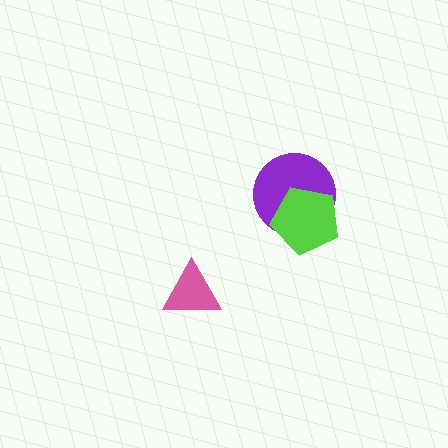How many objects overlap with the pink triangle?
0 objects overlap with the pink triangle.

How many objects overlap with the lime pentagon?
1 object overlaps with the lime pentagon.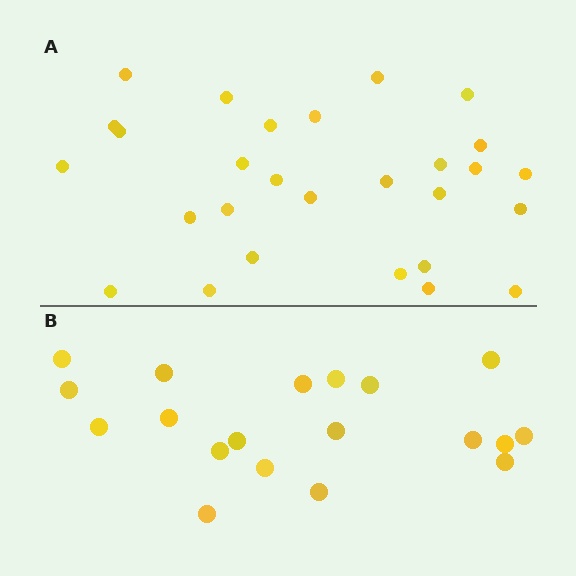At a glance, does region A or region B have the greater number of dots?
Region A (the top region) has more dots.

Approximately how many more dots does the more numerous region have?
Region A has roughly 8 or so more dots than region B.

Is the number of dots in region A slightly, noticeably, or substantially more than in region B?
Region A has substantially more. The ratio is roughly 1.5 to 1.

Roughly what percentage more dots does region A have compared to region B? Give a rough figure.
About 45% more.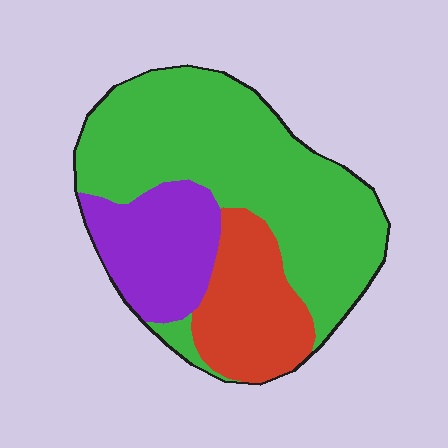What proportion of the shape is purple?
Purple covers about 20% of the shape.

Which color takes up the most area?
Green, at roughly 60%.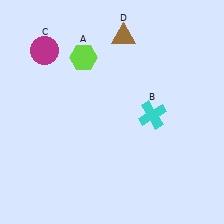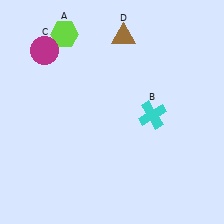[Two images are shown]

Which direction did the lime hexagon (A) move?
The lime hexagon (A) moved up.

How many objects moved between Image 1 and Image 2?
1 object moved between the two images.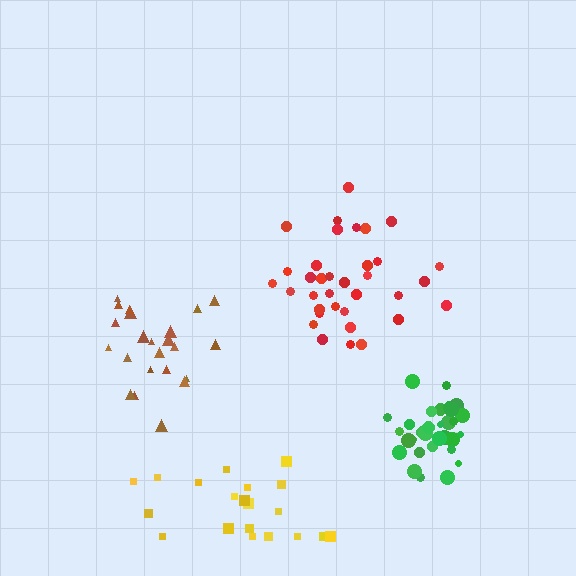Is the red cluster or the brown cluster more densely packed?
Red.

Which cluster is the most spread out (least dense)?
Yellow.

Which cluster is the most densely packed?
Green.